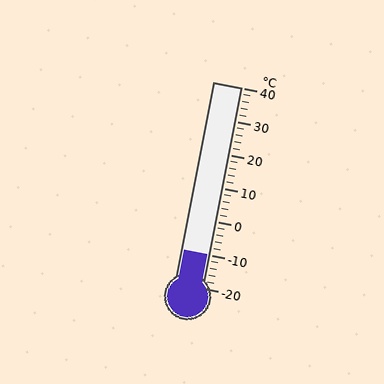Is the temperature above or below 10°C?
The temperature is below 10°C.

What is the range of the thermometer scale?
The thermometer scale ranges from -20°C to 40°C.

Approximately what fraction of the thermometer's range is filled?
The thermometer is filled to approximately 15% of its range.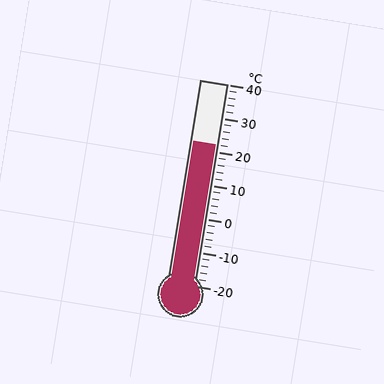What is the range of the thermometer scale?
The thermometer scale ranges from -20°C to 40°C.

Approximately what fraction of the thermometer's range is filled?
The thermometer is filled to approximately 70% of its range.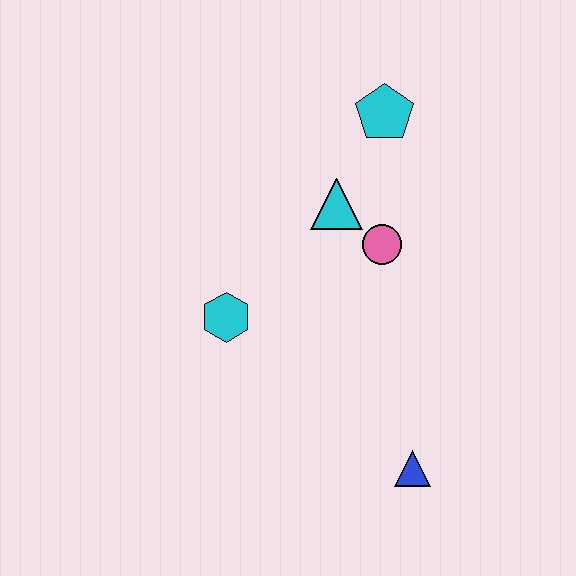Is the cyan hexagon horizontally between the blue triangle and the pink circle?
No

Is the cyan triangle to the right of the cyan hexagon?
Yes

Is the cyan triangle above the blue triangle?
Yes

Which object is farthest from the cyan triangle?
The blue triangle is farthest from the cyan triangle.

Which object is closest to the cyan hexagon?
The cyan triangle is closest to the cyan hexagon.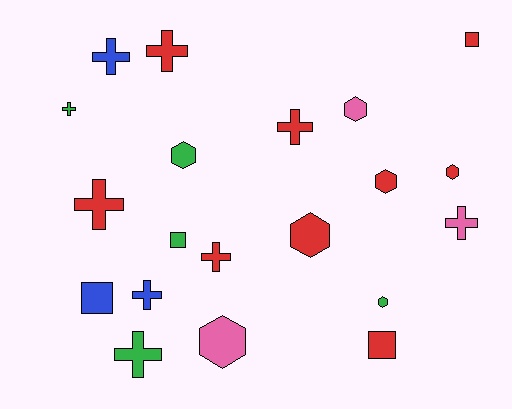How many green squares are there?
There is 1 green square.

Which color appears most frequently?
Red, with 9 objects.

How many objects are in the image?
There are 20 objects.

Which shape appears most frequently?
Cross, with 9 objects.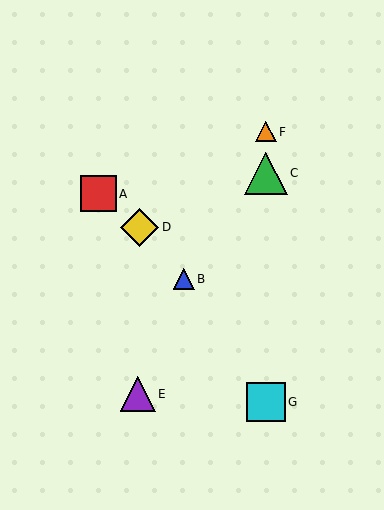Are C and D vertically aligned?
No, C is at x≈266 and D is at x≈140.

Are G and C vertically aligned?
Yes, both are at x≈266.